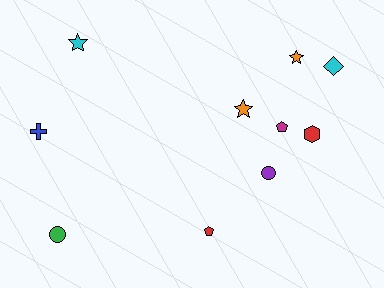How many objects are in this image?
There are 10 objects.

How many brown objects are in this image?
There are no brown objects.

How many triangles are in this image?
There are no triangles.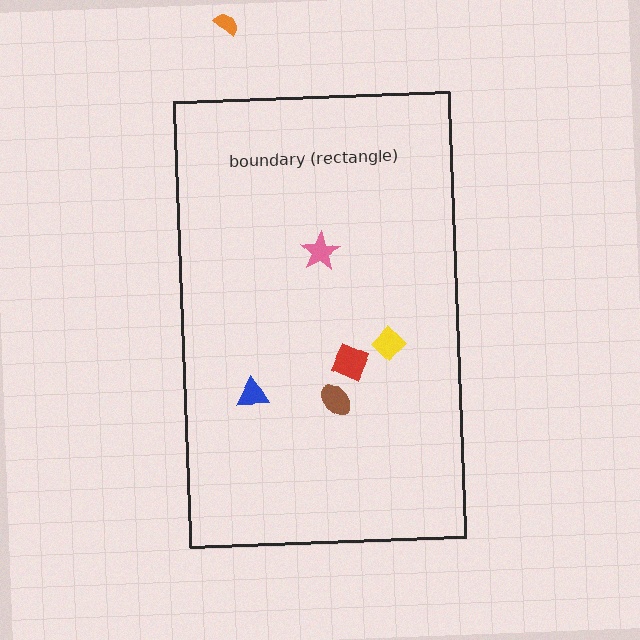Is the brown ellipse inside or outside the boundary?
Inside.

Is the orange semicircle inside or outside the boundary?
Outside.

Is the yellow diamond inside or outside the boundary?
Inside.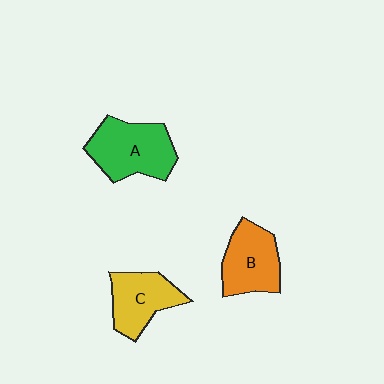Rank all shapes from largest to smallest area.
From largest to smallest: A (green), B (orange), C (yellow).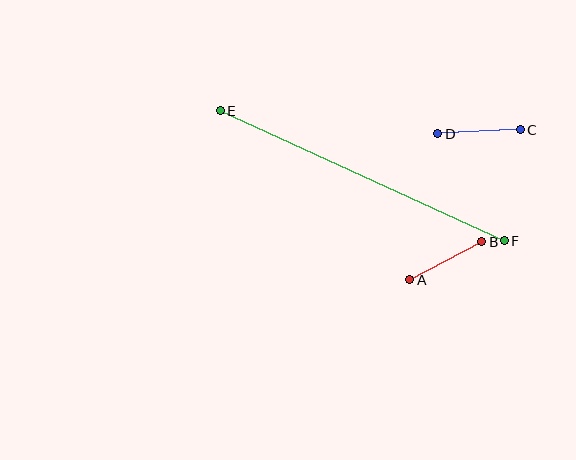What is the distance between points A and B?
The distance is approximately 81 pixels.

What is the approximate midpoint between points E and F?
The midpoint is at approximately (362, 176) pixels.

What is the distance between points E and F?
The distance is approximately 312 pixels.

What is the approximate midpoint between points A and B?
The midpoint is at approximately (446, 261) pixels.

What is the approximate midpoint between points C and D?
The midpoint is at approximately (479, 132) pixels.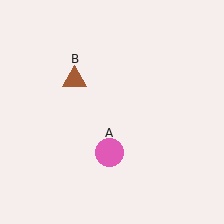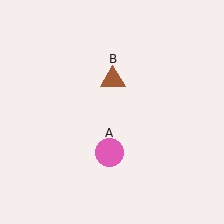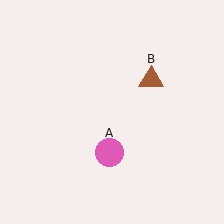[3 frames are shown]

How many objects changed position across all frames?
1 object changed position: brown triangle (object B).